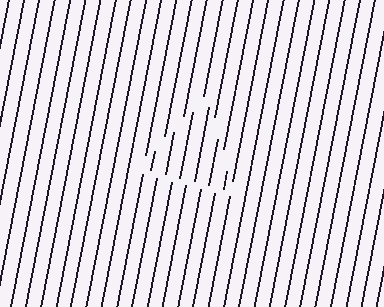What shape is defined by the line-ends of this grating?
An illusory triangle. The interior of the shape contains the same grating, shifted by half a period — the contour is defined by the phase discontinuity where line-ends from the inner and outer gratings abut.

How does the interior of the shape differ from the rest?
The interior of the shape contains the same grating, shifted by half a period — the contour is defined by the phase discontinuity where line-ends from the inner and outer gratings abut.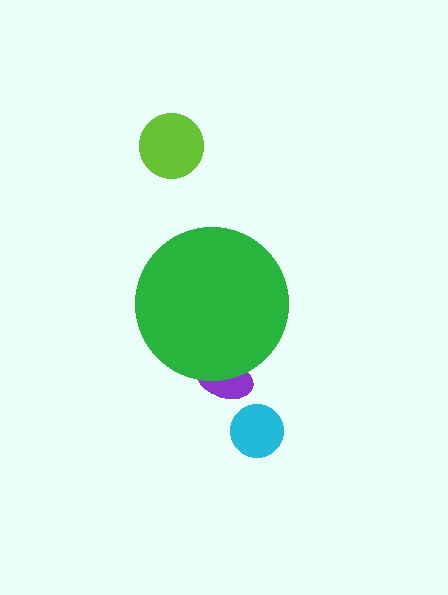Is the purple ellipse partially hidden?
Yes, the purple ellipse is partially hidden behind the green circle.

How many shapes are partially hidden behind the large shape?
1 shape is partially hidden.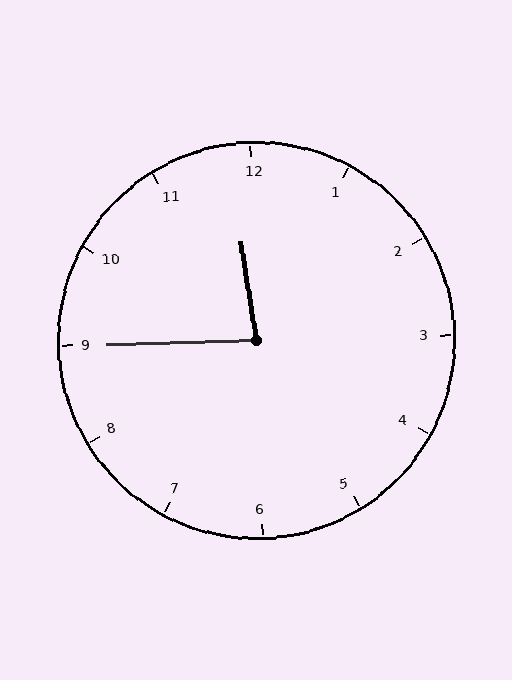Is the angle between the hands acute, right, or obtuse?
It is acute.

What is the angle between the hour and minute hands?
Approximately 82 degrees.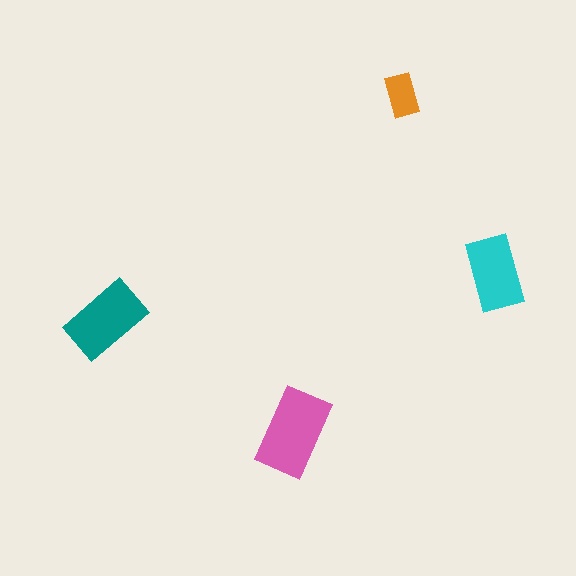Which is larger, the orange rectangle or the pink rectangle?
The pink one.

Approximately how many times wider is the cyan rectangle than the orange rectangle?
About 1.5 times wider.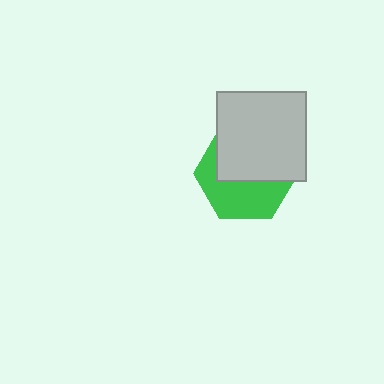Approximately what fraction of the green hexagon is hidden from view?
Roughly 53% of the green hexagon is hidden behind the light gray square.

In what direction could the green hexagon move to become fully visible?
The green hexagon could move down. That would shift it out from behind the light gray square entirely.